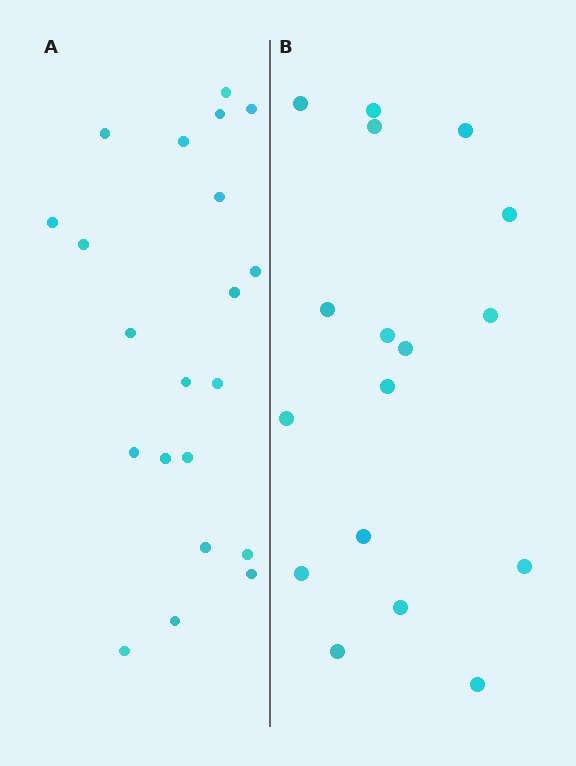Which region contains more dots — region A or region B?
Region A (the left region) has more dots.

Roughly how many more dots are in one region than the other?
Region A has about 4 more dots than region B.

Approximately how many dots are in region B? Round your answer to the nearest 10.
About 20 dots. (The exact count is 17, which rounds to 20.)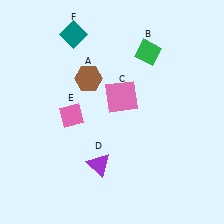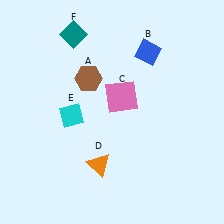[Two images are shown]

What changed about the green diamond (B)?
In Image 1, B is green. In Image 2, it changed to blue.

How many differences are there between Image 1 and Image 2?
There are 3 differences between the two images.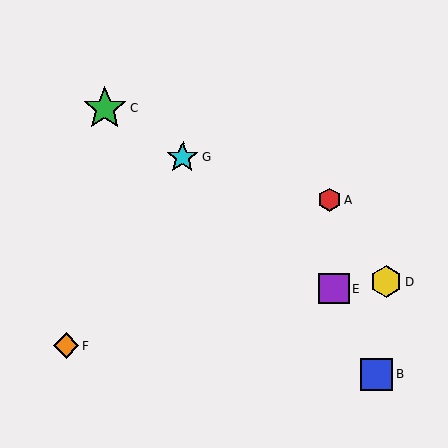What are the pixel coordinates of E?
Object E is at (334, 288).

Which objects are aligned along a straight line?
Objects C, D, G are aligned along a straight line.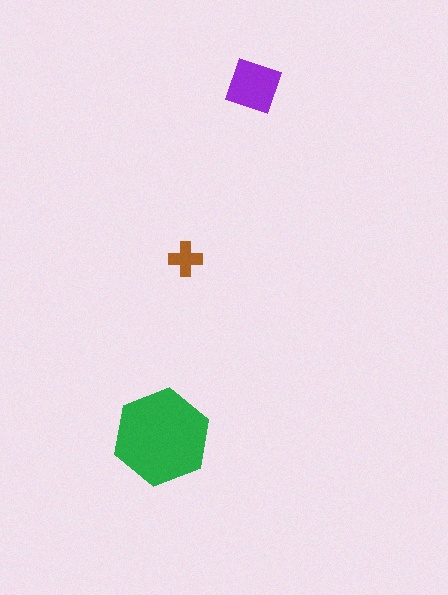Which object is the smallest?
The brown cross.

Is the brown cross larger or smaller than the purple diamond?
Smaller.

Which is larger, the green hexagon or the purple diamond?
The green hexagon.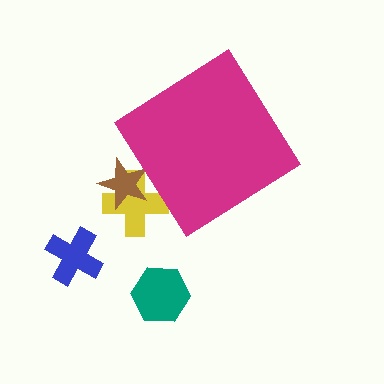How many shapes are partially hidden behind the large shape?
2 shapes are partially hidden.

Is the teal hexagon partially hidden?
No, the teal hexagon is fully visible.